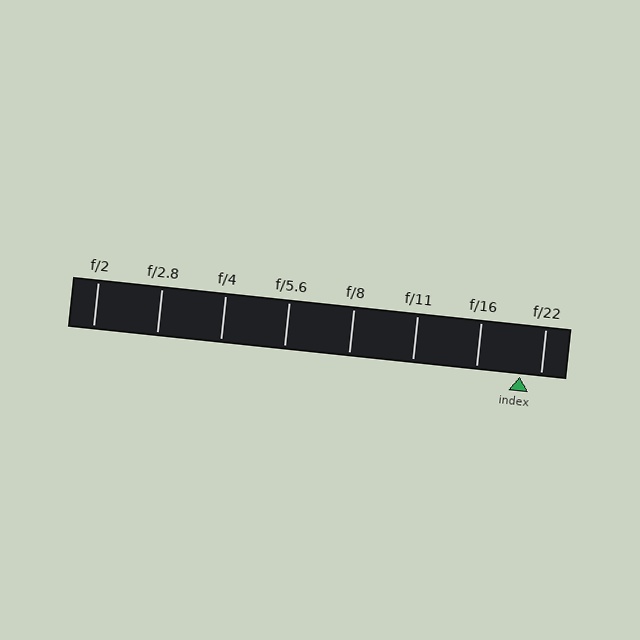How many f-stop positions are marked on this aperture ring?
There are 8 f-stop positions marked.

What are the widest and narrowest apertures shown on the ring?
The widest aperture shown is f/2 and the narrowest is f/22.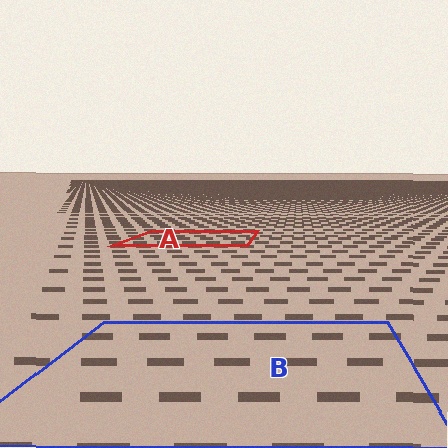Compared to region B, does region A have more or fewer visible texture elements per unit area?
Region A has more texture elements per unit area — they are packed more densely because it is farther away.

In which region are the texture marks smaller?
The texture marks are smaller in region A, because it is farther away.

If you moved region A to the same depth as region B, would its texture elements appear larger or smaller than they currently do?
They would appear larger. At a closer depth, the same texture elements are projected at a bigger on-screen size.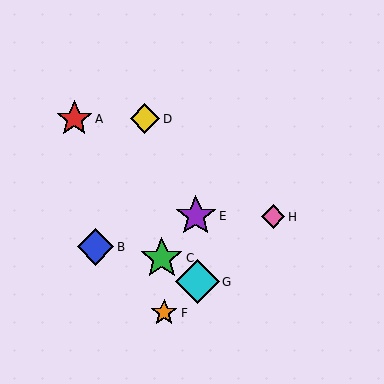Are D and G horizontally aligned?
No, D is at y≈119 and G is at y≈282.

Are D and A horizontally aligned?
Yes, both are at y≈119.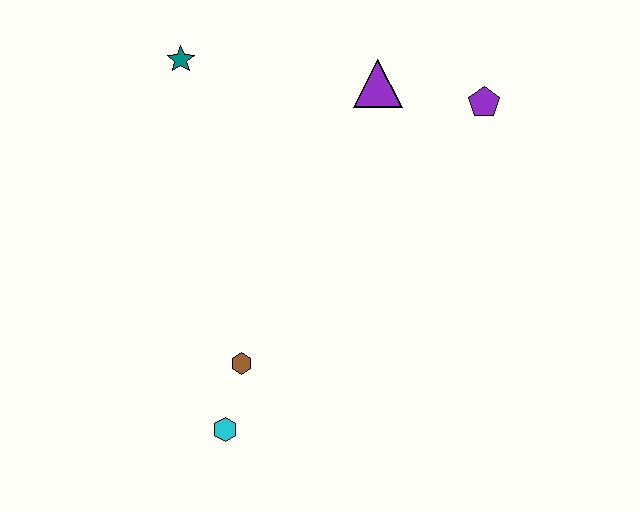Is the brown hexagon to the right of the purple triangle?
No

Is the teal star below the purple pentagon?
No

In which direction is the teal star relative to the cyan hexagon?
The teal star is above the cyan hexagon.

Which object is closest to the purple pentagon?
The purple triangle is closest to the purple pentagon.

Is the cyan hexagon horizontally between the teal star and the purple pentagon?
Yes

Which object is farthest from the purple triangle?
The cyan hexagon is farthest from the purple triangle.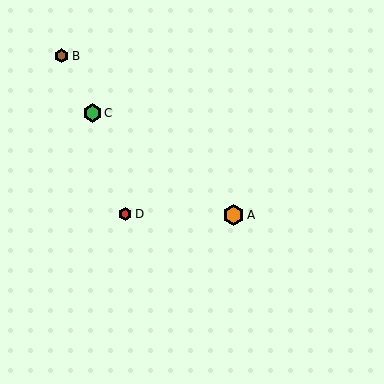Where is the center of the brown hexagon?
The center of the brown hexagon is at (61, 56).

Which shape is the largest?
The orange hexagon (labeled A) is the largest.